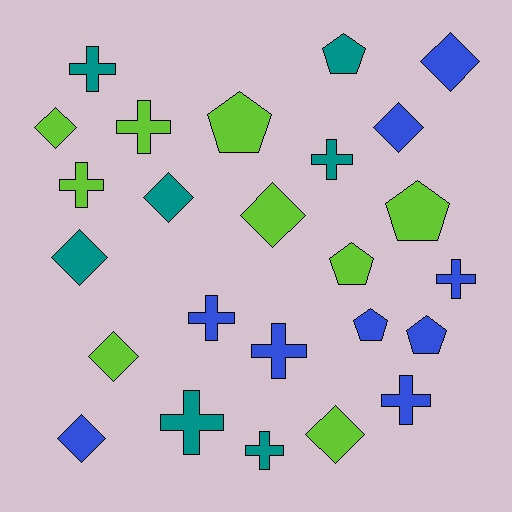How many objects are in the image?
There are 25 objects.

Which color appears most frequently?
Blue, with 9 objects.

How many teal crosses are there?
There are 4 teal crosses.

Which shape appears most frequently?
Cross, with 10 objects.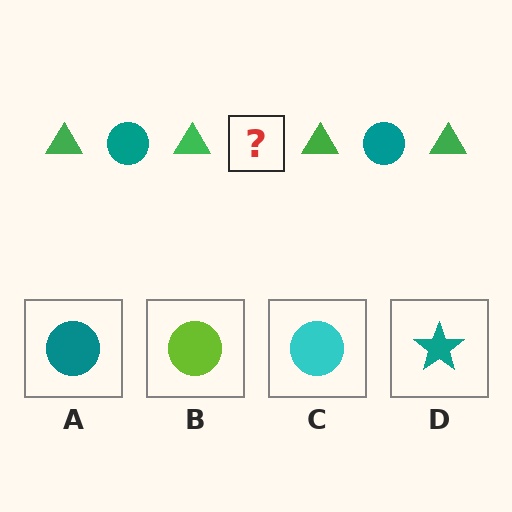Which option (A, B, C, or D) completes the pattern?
A.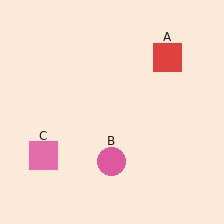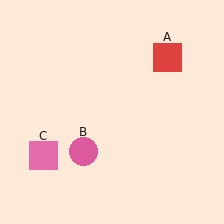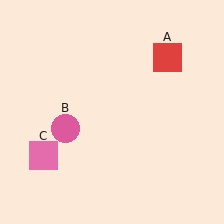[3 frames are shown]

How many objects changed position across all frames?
1 object changed position: pink circle (object B).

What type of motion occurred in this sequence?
The pink circle (object B) rotated clockwise around the center of the scene.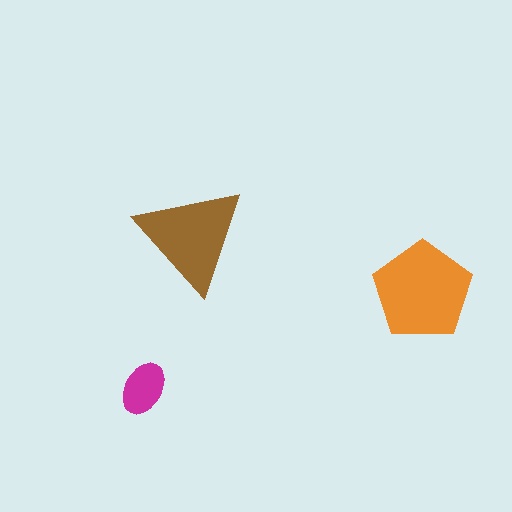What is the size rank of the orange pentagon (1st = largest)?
1st.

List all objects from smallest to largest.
The magenta ellipse, the brown triangle, the orange pentagon.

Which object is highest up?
The brown triangle is topmost.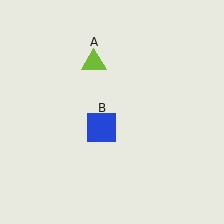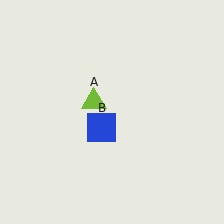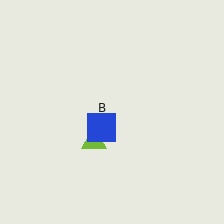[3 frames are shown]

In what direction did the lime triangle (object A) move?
The lime triangle (object A) moved down.